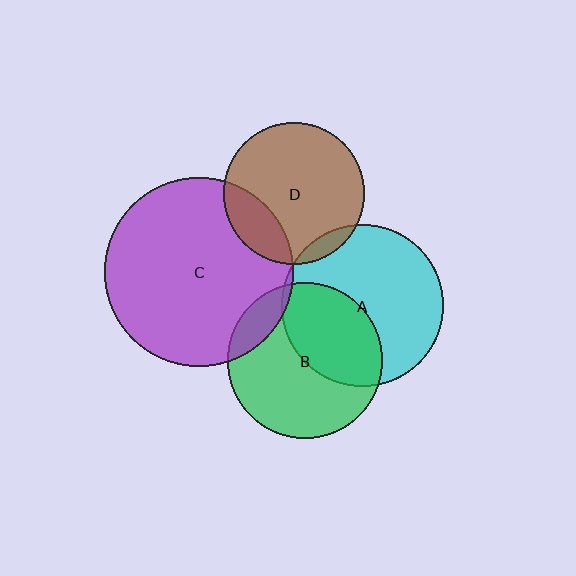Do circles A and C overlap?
Yes.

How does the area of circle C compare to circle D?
Approximately 1.8 times.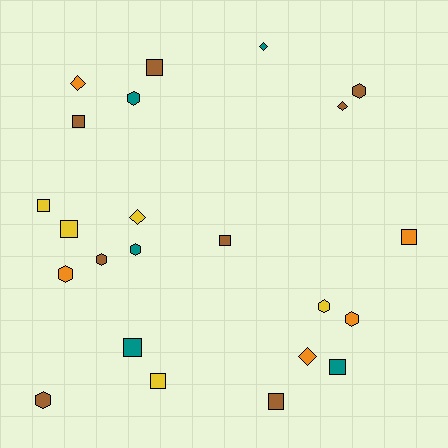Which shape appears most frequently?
Square, with 10 objects.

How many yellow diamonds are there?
There is 1 yellow diamond.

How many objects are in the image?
There are 23 objects.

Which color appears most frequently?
Brown, with 8 objects.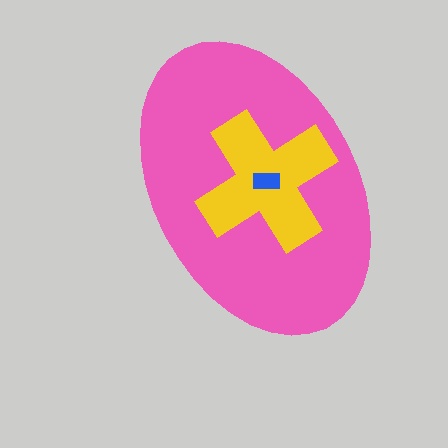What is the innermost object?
The blue rectangle.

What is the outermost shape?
The pink ellipse.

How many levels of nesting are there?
3.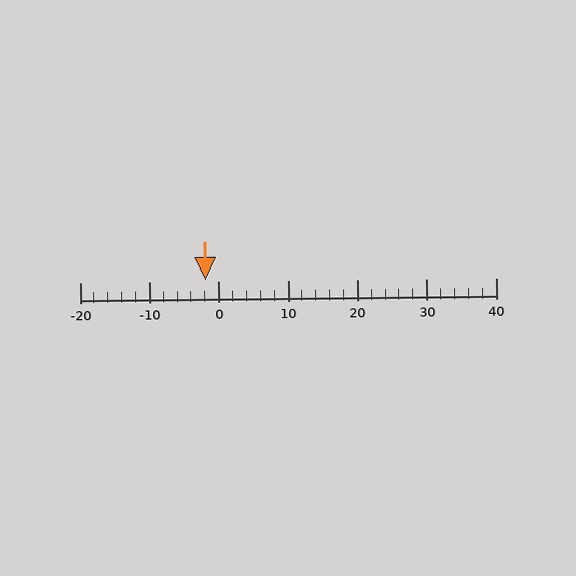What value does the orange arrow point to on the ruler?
The orange arrow points to approximately -2.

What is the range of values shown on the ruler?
The ruler shows values from -20 to 40.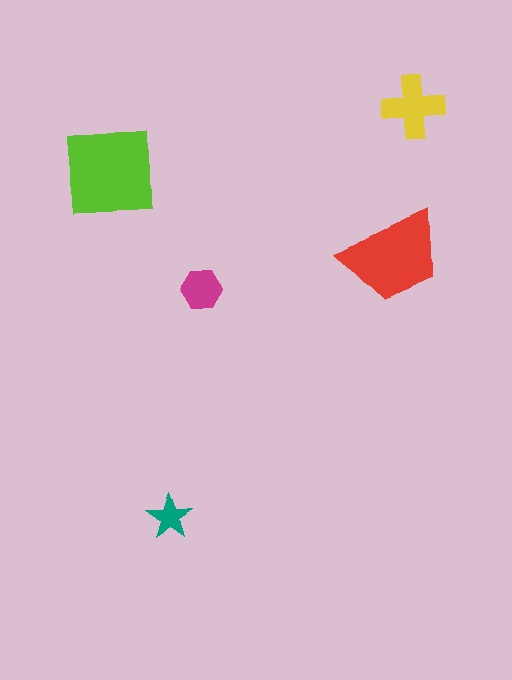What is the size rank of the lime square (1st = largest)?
1st.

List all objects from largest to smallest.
The lime square, the red trapezoid, the yellow cross, the magenta hexagon, the teal star.